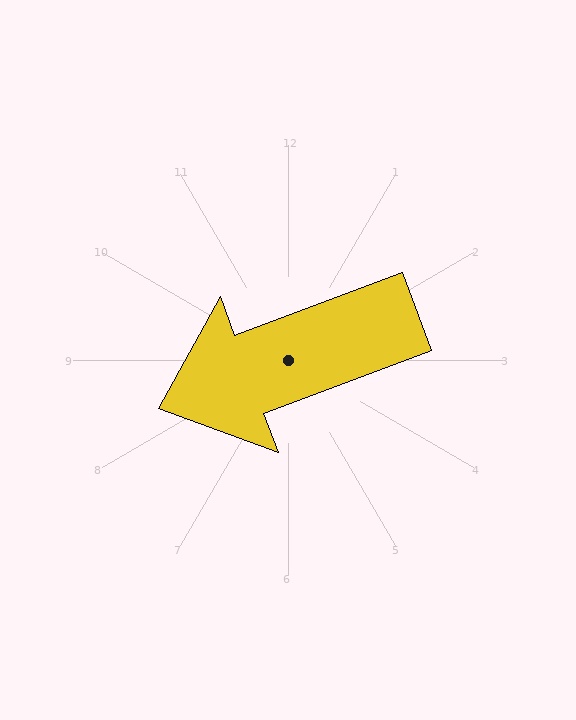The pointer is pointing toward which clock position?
Roughly 8 o'clock.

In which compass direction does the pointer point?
West.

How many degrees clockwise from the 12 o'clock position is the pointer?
Approximately 250 degrees.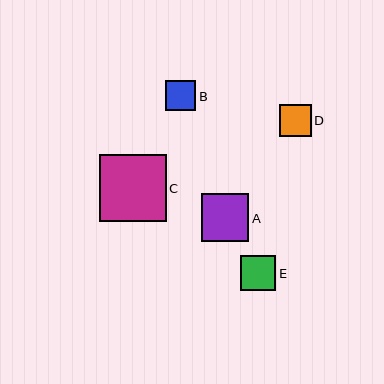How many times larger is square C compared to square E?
Square C is approximately 1.9 times the size of square E.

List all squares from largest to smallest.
From largest to smallest: C, A, E, D, B.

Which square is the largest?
Square C is the largest with a size of approximately 67 pixels.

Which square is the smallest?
Square B is the smallest with a size of approximately 30 pixels.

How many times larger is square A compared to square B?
Square A is approximately 1.6 times the size of square B.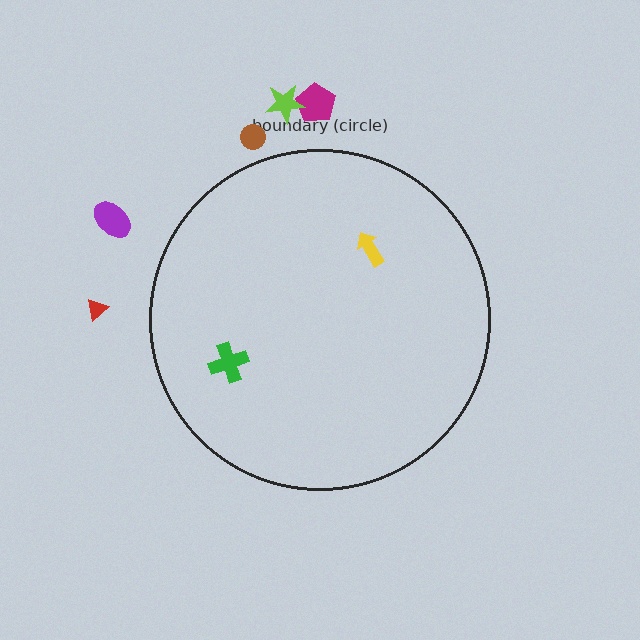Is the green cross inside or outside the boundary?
Inside.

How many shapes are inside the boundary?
2 inside, 5 outside.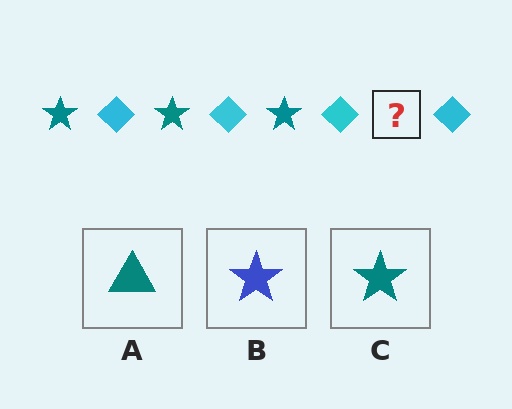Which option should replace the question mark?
Option C.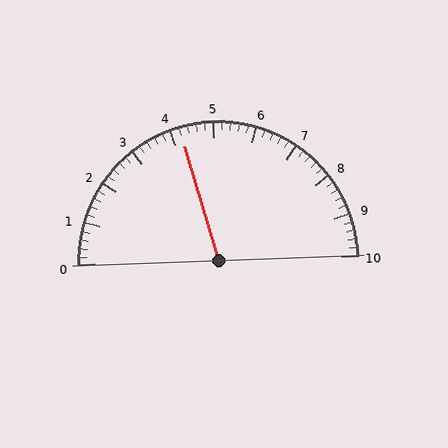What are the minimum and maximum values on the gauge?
The gauge ranges from 0 to 10.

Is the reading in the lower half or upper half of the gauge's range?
The reading is in the lower half of the range (0 to 10).